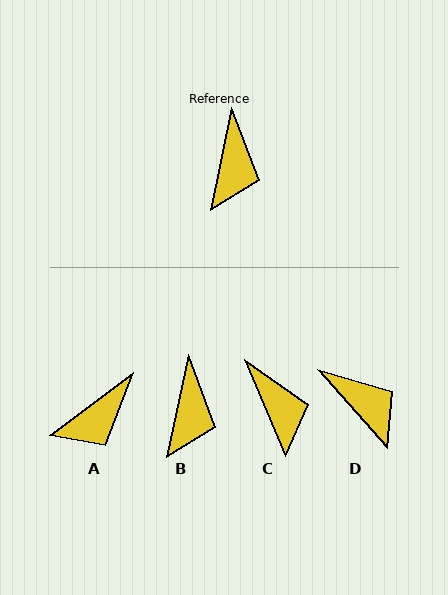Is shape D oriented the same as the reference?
No, it is off by about 53 degrees.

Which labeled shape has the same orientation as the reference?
B.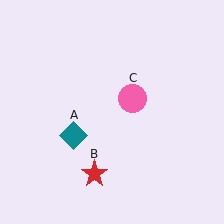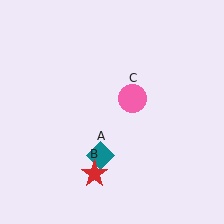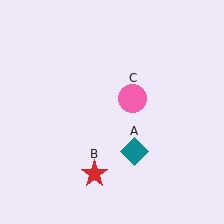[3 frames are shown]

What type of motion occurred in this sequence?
The teal diamond (object A) rotated counterclockwise around the center of the scene.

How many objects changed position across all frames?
1 object changed position: teal diamond (object A).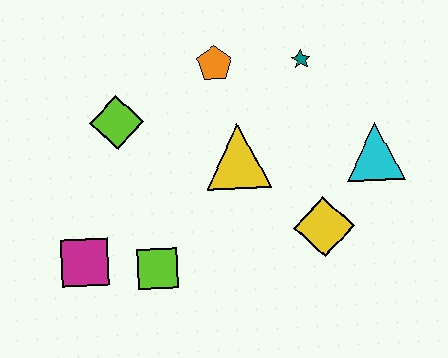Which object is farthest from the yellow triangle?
The magenta square is farthest from the yellow triangle.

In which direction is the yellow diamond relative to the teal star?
The yellow diamond is below the teal star.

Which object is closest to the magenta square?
The lime square is closest to the magenta square.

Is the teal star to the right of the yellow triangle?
Yes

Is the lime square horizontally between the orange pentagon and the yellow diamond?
No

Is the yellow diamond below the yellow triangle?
Yes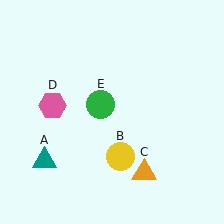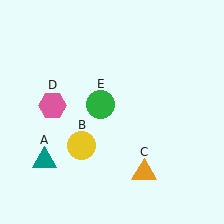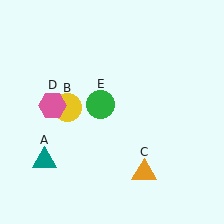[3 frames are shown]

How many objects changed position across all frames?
1 object changed position: yellow circle (object B).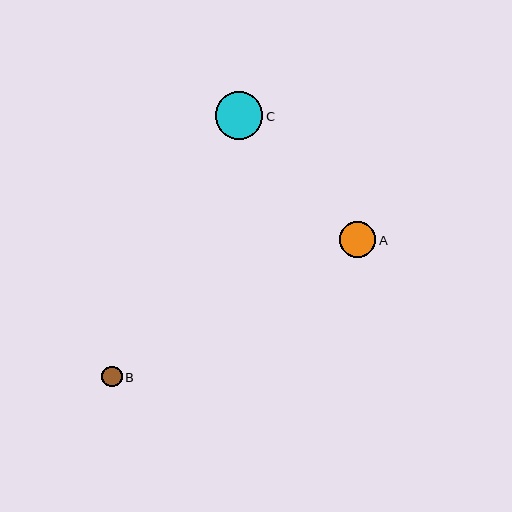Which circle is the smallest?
Circle B is the smallest with a size of approximately 21 pixels.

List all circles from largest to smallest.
From largest to smallest: C, A, B.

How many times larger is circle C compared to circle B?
Circle C is approximately 2.3 times the size of circle B.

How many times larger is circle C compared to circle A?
Circle C is approximately 1.3 times the size of circle A.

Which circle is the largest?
Circle C is the largest with a size of approximately 48 pixels.